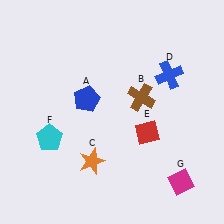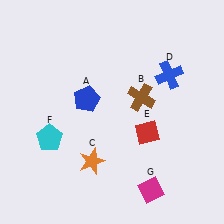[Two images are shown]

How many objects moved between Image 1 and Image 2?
1 object moved between the two images.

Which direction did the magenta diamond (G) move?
The magenta diamond (G) moved left.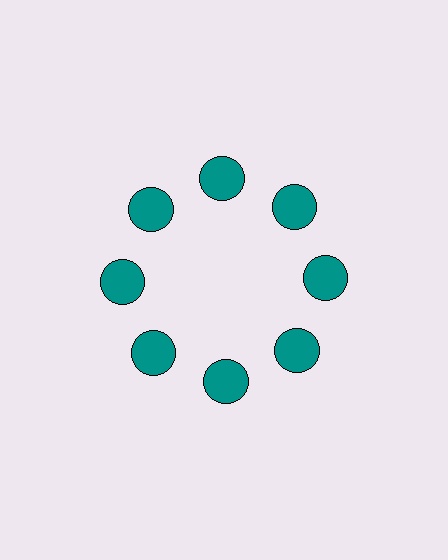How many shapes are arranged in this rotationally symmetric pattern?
There are 8 shapes, arranged in 8 groups of 1.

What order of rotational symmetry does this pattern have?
This pattern has 8-fold rotational symmetry.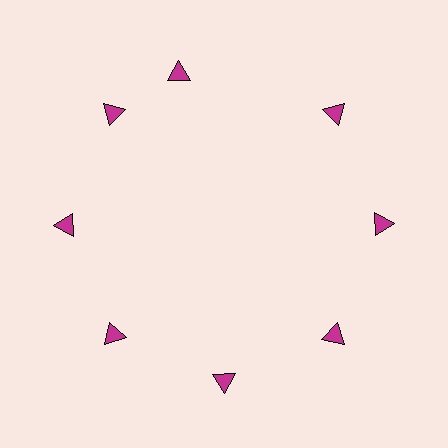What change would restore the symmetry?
The symmetry would be restored by rotating it back into even spacing with its neighbors so that all 8 triangles sit at equal angles and equal distance from the center.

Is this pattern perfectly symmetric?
No. The 8 magenta triangles are arranged in a ring, but one element near the 12 o'clock position is rotated out of alignment along the ring, breaking the 8-fold rotational symmetry.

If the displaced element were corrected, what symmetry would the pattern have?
It would have 8-fold rotational symmetry — the pattern would map onto itself every 45 degrees.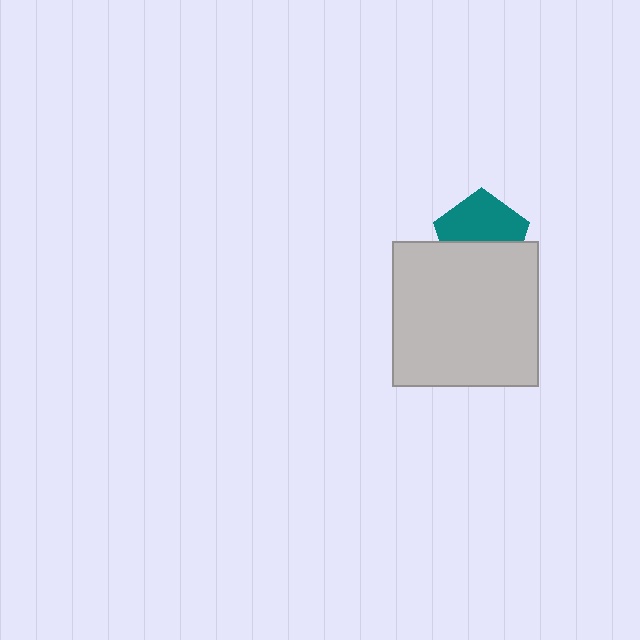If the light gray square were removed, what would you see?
You would see the complete teal pentagon.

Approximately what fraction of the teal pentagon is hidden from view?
Roughly 44% of the teal pentagon is hidden behind the light gray square.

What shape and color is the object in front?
The object in front is a light gray square.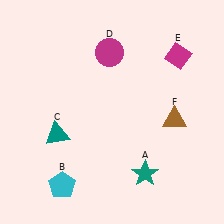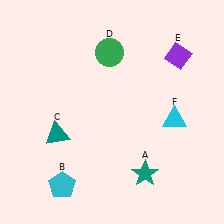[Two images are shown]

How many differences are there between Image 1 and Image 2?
There are 3 differences between the two images.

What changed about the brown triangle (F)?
In Image 1, F is brown. In Image 2, it changed to cyan.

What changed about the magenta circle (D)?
In Image 1, D is magenta. In Image 2, it changed to green.